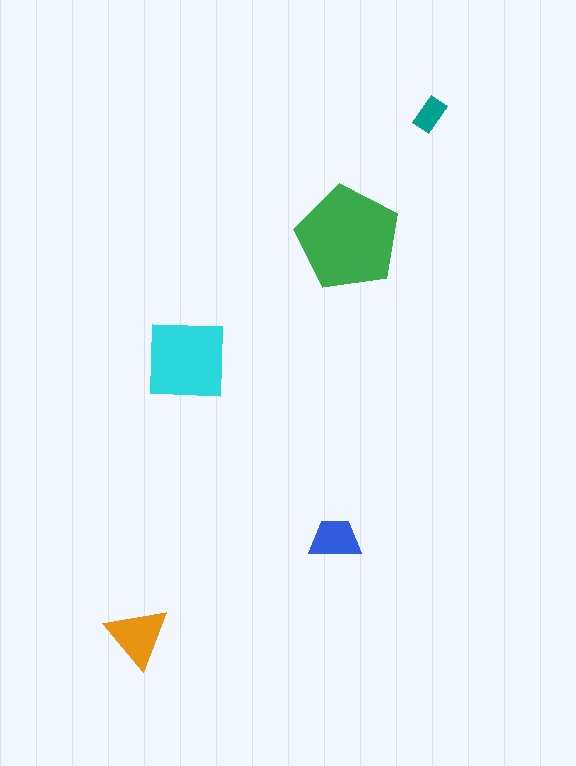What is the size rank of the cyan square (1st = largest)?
2nd.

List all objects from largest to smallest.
The green pentagon, the cyan square, the orange triangle, the blue trapezoid, the teal rectangle.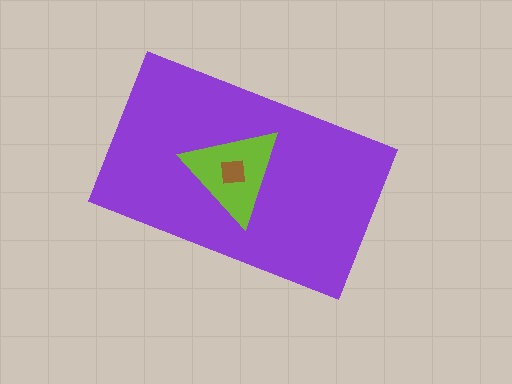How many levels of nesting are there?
3.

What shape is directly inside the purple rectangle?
The lime triangle.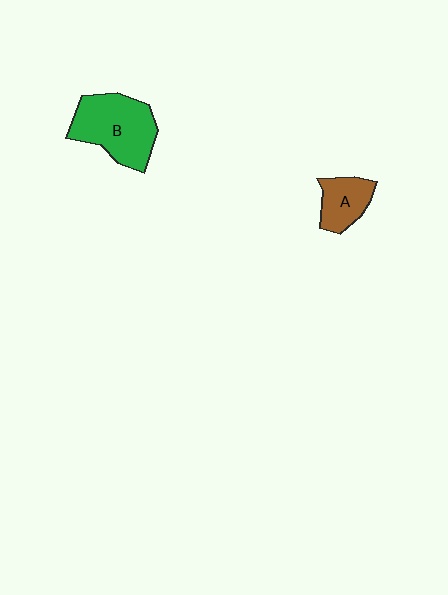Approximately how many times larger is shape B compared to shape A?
Approximately 2.0 times.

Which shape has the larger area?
Shape B (green).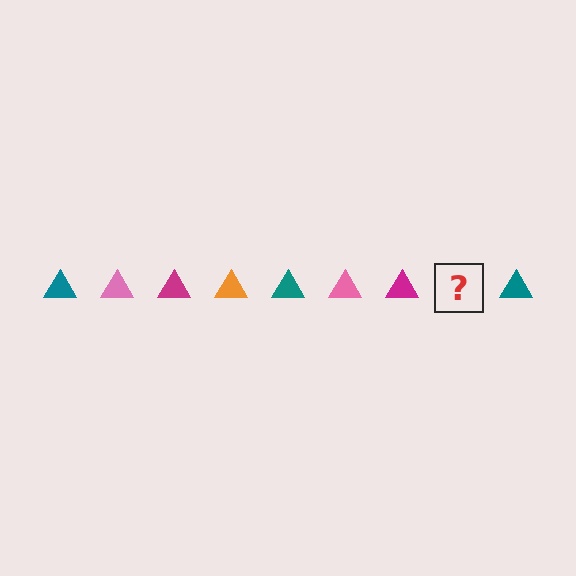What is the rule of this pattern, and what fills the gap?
The rule is that the pattern cycles through teal, pink, magenta, orange triangles. The gap should be filled with an orange triangle.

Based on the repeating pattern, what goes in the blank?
The blank should be an orange triangle.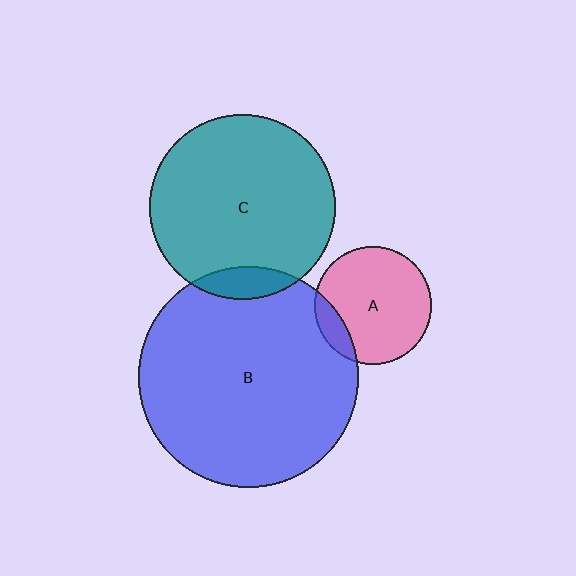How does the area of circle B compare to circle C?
Approximately 1.4 times.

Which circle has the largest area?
Circle B (blue).